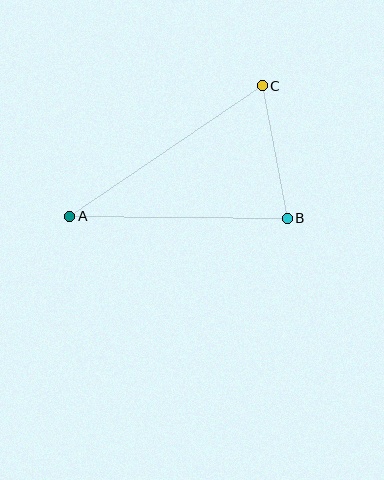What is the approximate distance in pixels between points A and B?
The distance between A and B is approximately 217 pixels.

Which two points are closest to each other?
Points B and C are closest to each other.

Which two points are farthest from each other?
Points A and C are farthest from each other.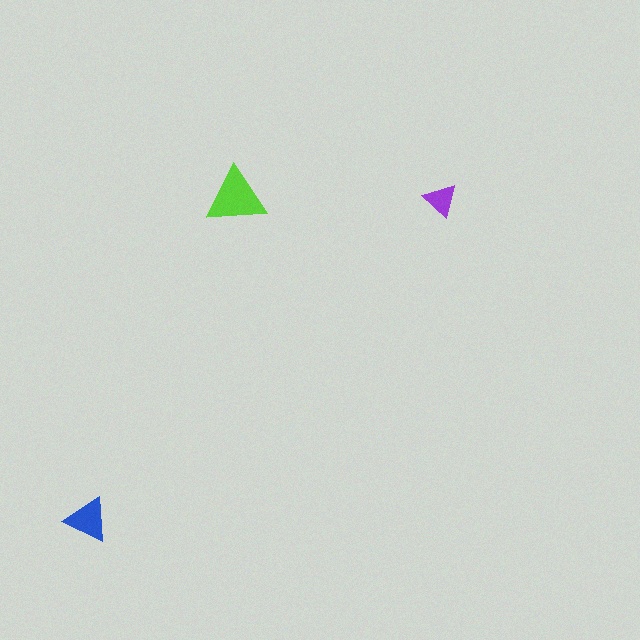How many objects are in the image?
There are 3 objects in the image.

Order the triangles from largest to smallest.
the lime one, the blue one, the purple one.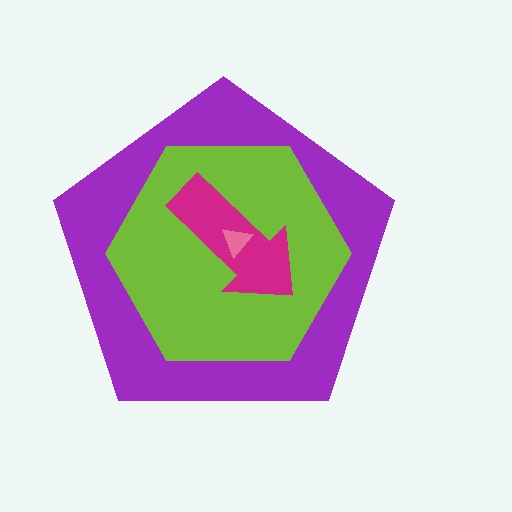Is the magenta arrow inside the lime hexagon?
Yes.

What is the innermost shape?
The pink triangle.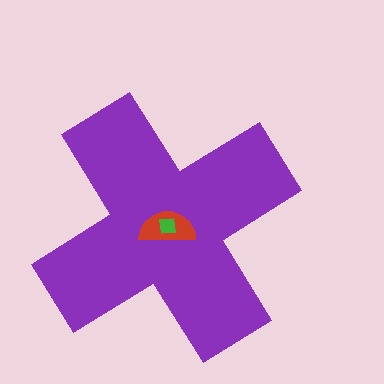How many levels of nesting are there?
3.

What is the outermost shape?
The purple cross.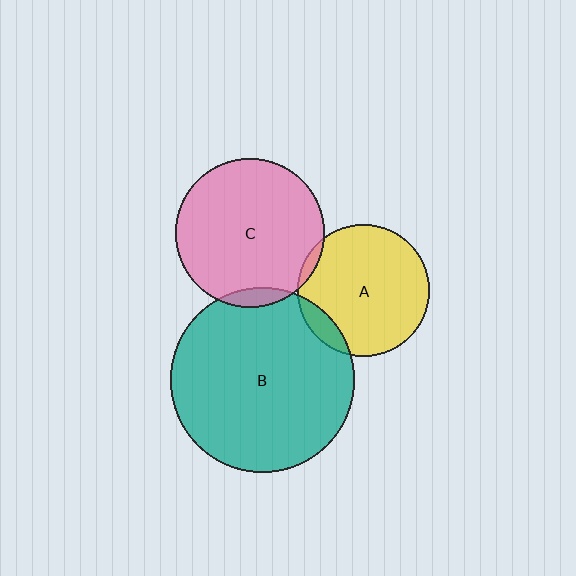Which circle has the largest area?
Circle B (teal).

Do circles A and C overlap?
Yes.